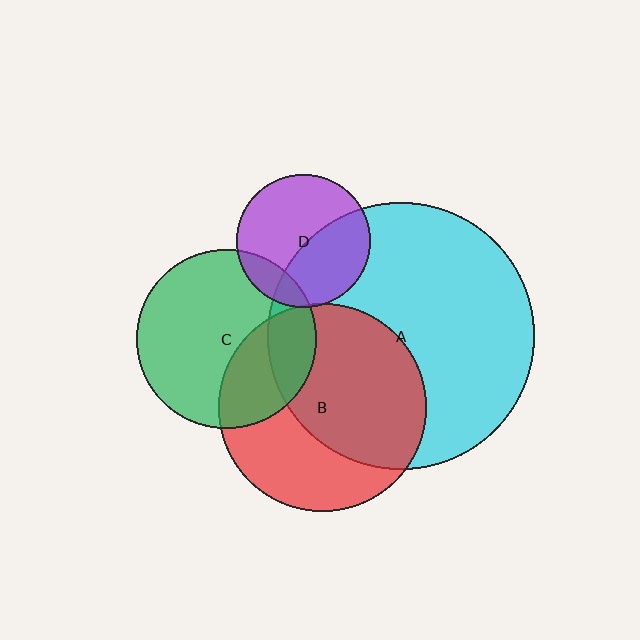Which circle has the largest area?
Circle A (cyan).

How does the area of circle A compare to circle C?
Approximately 2.2 times.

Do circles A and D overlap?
Yes.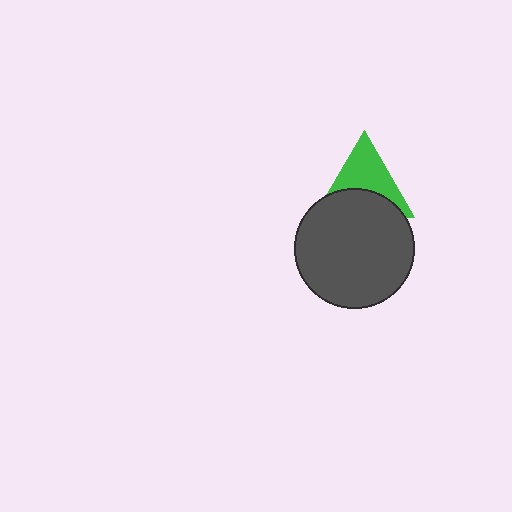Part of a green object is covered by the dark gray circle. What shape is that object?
It is a triangle.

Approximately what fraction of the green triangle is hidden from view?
Roughly 45% of the green triangle is hidden behind the dark gray circle.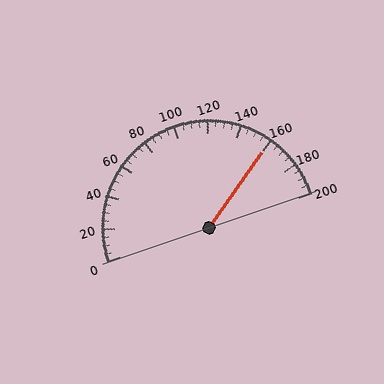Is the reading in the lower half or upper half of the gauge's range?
The reading is in the upper half of the range (0 to 200).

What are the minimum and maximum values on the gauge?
The gauge ranges from 0 to 200.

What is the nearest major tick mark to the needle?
The nearest major tick mark is 160.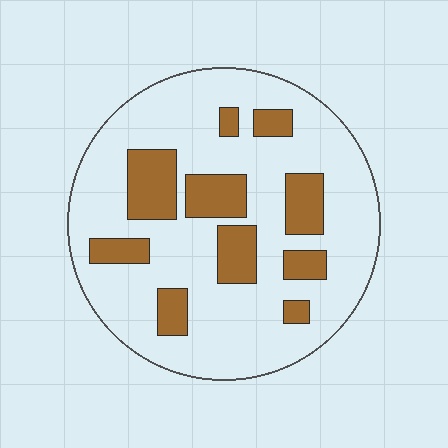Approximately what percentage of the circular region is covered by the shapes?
Approximately 25%.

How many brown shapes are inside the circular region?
10.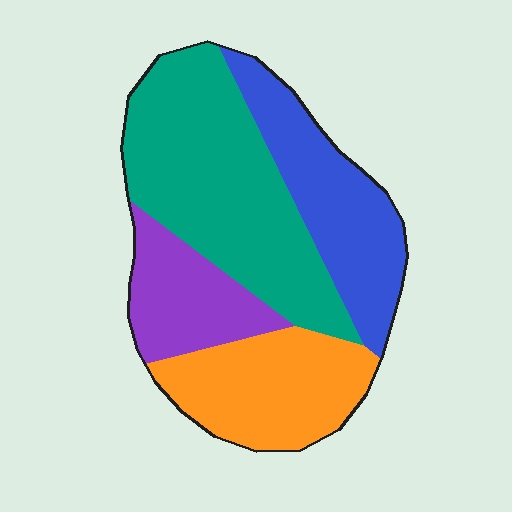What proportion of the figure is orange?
Orange takes up less than a quarter of the figure.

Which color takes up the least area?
Purple, at roughly 15%.